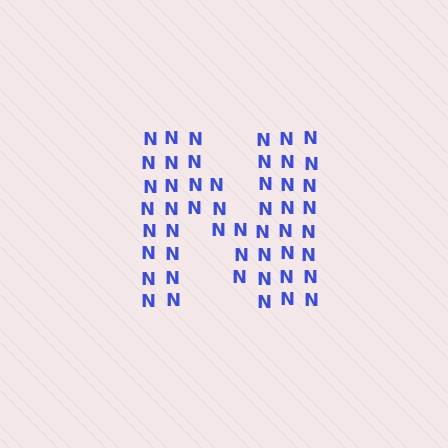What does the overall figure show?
The overall figure shows the letter N.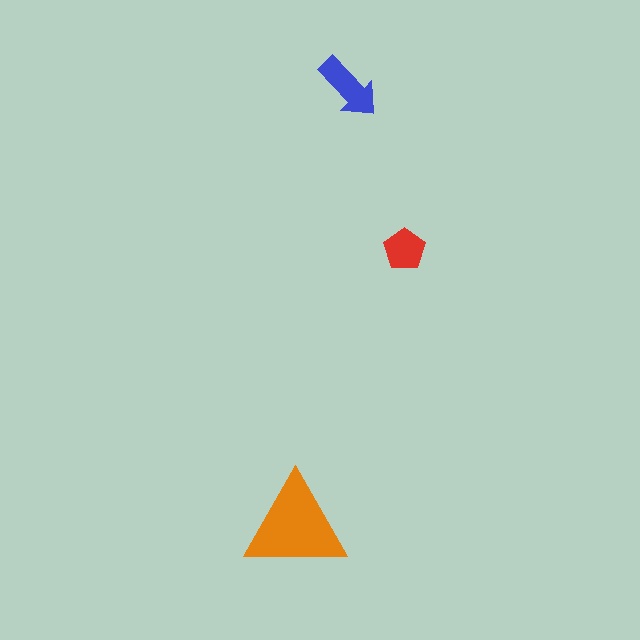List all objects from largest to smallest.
The orange triangle, the blue arrow, the red pentagon.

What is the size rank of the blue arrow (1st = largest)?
2nd.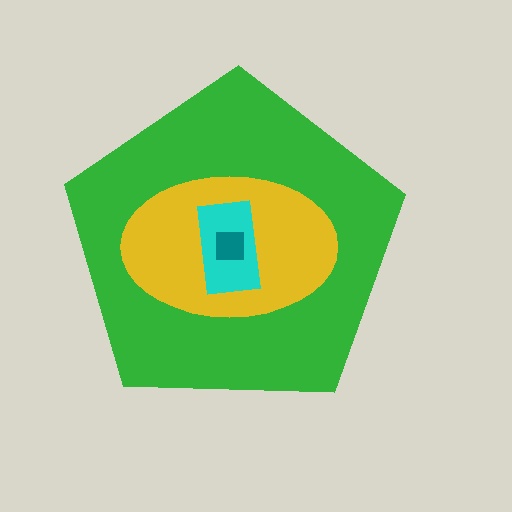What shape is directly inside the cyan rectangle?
The teal square.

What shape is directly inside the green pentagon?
The yellow ellipse.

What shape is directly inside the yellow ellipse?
The cyan rectangle.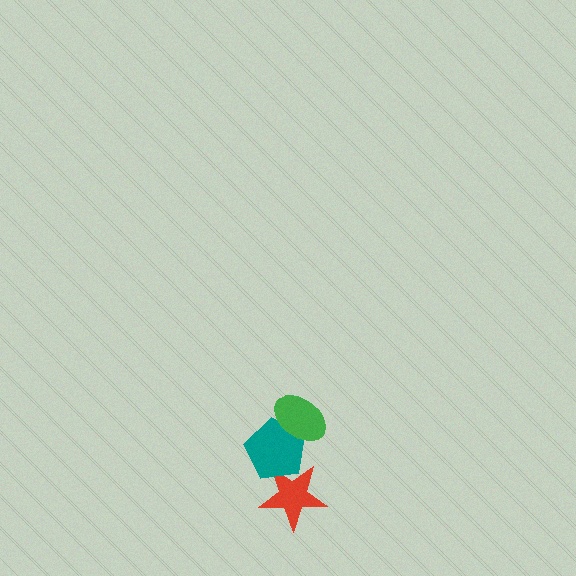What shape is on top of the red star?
The teal pentagon is on top of the red star.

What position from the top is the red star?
The red star is 3rd from the top.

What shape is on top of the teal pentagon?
The green ellipse is on top of the teal pentagon.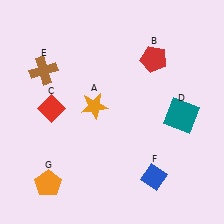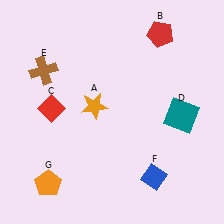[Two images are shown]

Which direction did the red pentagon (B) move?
The red pentagon (B) moved up.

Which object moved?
The red pentagon (B) moved up.